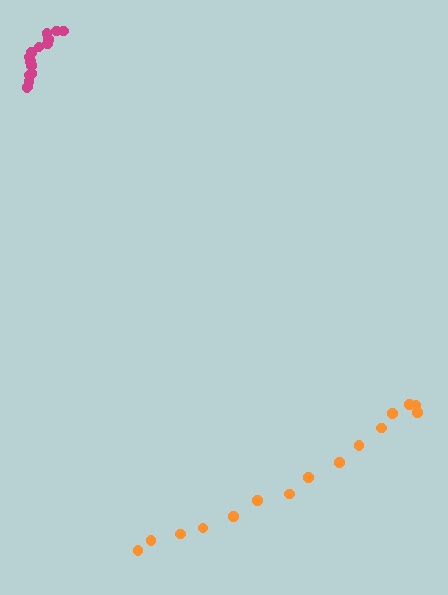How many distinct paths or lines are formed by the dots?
There are 2 distinct paths.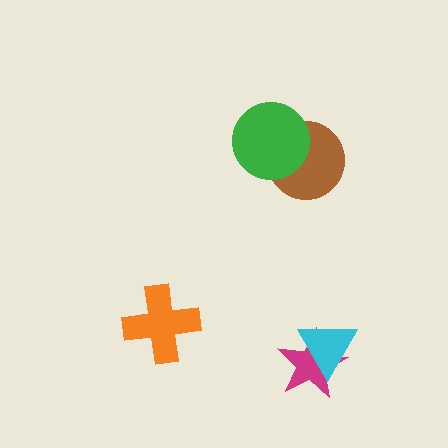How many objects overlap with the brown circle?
1 object overlaps with the brown circle.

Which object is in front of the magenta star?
The cyan triangle is in front of the magenta star.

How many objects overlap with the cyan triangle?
1 object overlaps with the cyan triangle.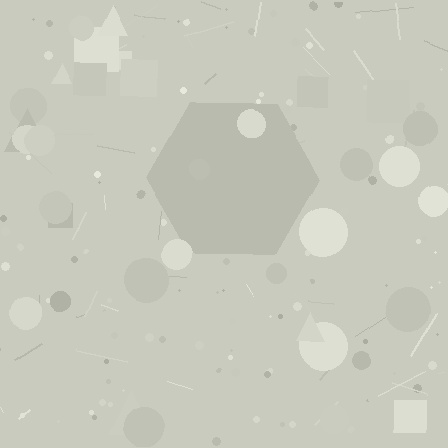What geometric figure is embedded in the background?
A hexagon is embedded in the background.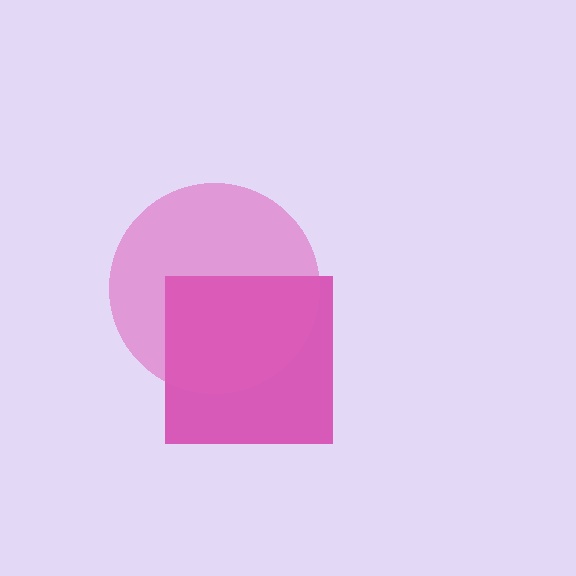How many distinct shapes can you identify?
There are 2 distinct shapes: a magenta square, a pink circle.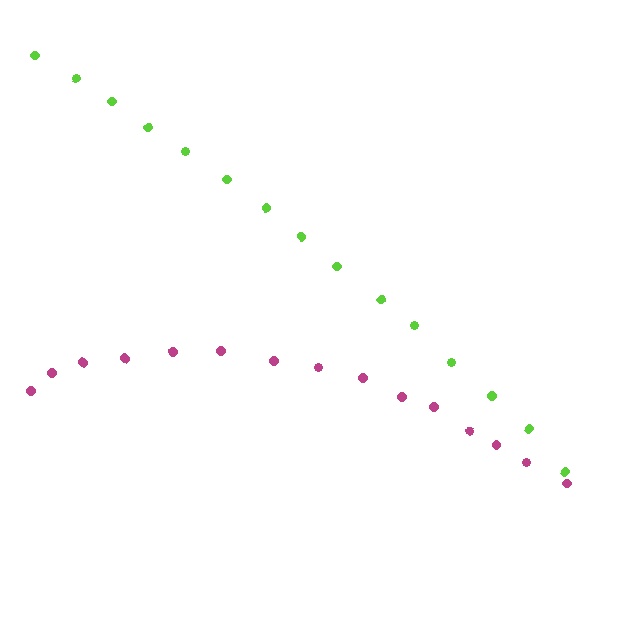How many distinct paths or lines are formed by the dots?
There are 2 distinct paths.